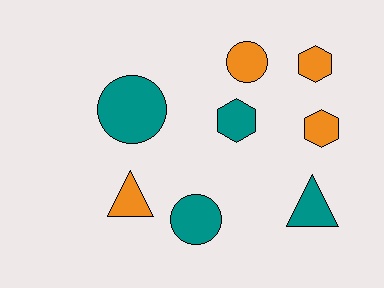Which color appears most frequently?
Orange, with 4 objects.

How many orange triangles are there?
There is 1 orange triangle.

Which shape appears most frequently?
Hexagon, with 3 objects.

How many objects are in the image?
There are 8 objects.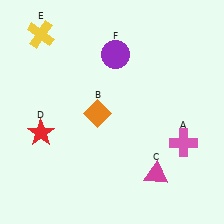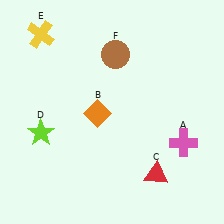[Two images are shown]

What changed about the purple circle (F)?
In Image 1, F is purple. In Image 2, it changed to brown.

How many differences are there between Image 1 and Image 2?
There are 3 differences between the two images.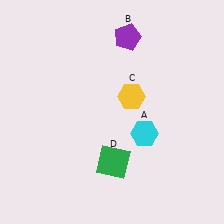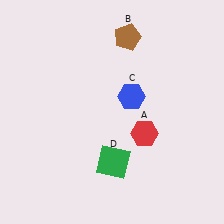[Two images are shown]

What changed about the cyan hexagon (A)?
In Image 1, A is cyan. In Image 2, it changed to red.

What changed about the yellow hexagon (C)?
In Image 1, C is yellow. In Image 2, it changed to blue.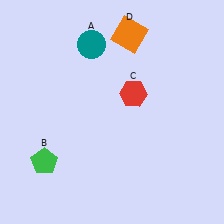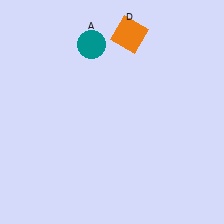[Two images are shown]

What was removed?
The red hexagon (C), the green pentagon (B) were removed in Image 2.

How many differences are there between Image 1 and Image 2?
There are 2 differences between the two images.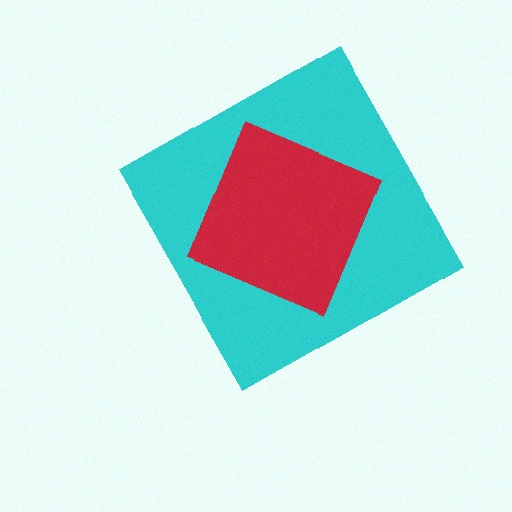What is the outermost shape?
The cyan diamond.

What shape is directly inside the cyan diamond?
The red square.